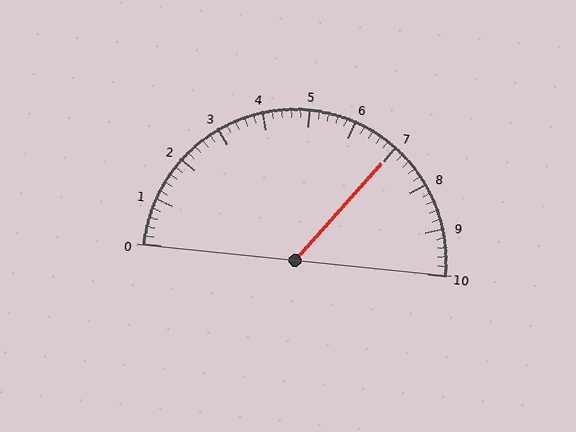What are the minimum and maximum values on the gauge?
The gauge ranges from 0 to 10.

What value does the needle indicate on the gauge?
The needle indicates approximately 7.0.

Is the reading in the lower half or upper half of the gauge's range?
The reading is in the upper half of the range (0 to 10).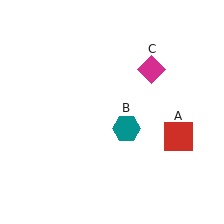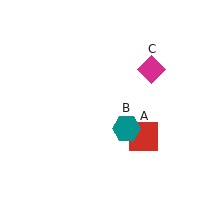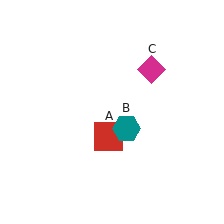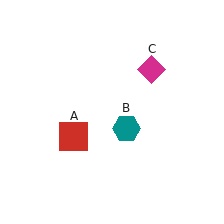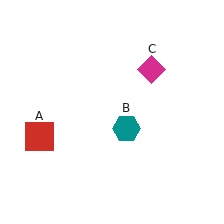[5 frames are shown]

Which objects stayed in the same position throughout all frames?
Teal hexagon (object B) and magenta diamond (object C) remained stationary.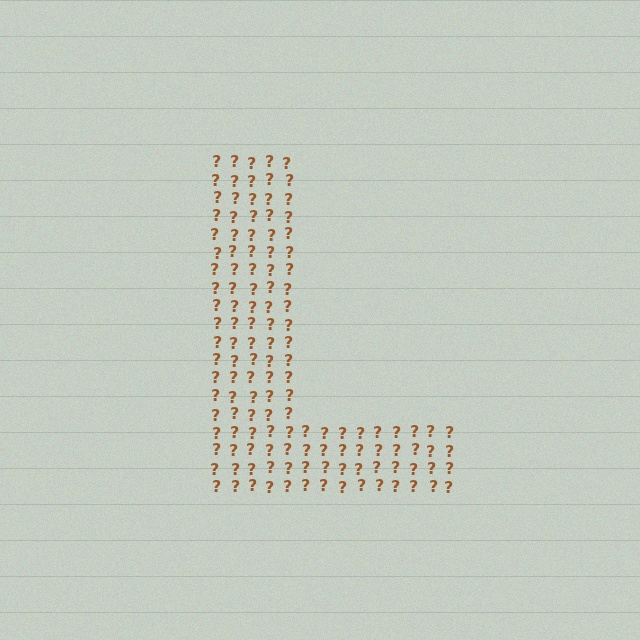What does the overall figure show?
The overall figure shows the letter L.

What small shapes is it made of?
It is made of small question marks.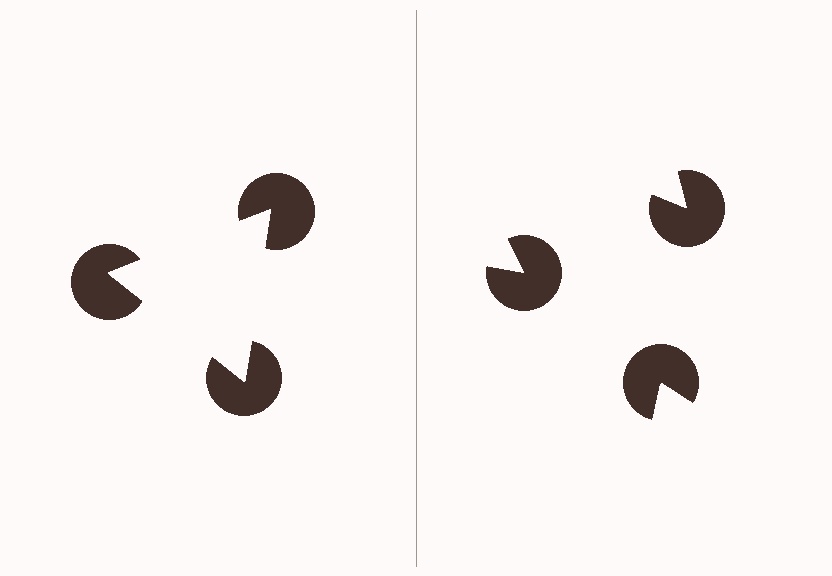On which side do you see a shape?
An illusory triangle appears on the left side. On the right side the wedge cuts are rotated, so no coherent shape forms.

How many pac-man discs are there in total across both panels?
6 — 3 on each side.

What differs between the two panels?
The pac-man discs are positioned identically on both sides; only the wedge orientations differ. On the left they align to a triangle; on the right they are misaligned.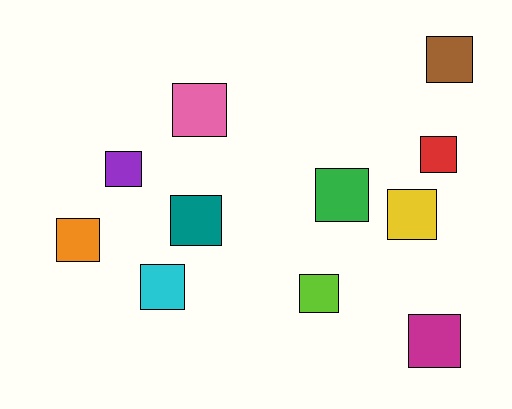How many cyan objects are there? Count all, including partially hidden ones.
There is 1 cyan object.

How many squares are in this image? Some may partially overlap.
There are 11 squares.